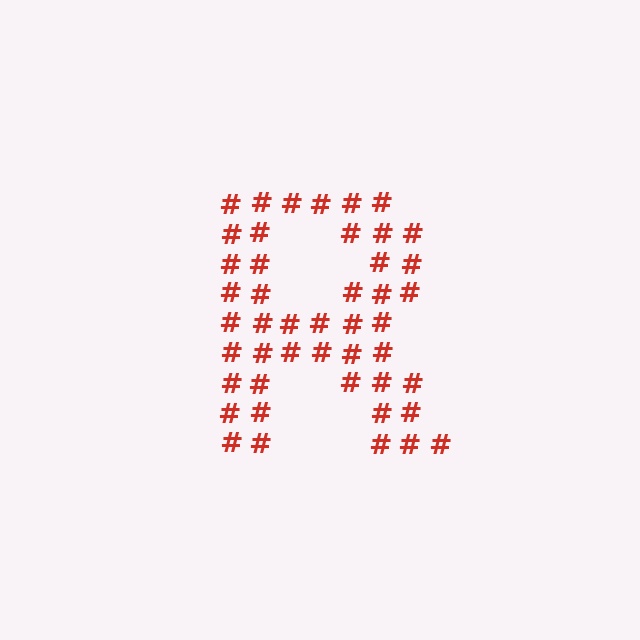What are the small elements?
The small elements are hash symbols.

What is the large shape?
The large shape is the letter R.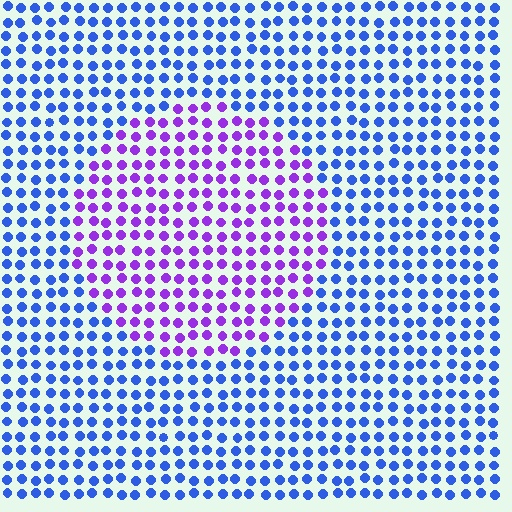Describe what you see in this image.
The image is filled with small blue elements in a uniform arrangement. A circle-shaped region is visible where the elements are tinted to a slightly different hue, forming a subtle color boundary.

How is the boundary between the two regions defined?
The boundary is defined purely by a slight shift in hue (about 51 degrees). Spacing, size, and orientation are identical on both sides.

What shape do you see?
I see a circle.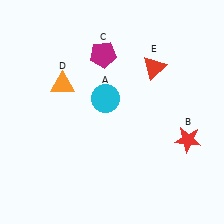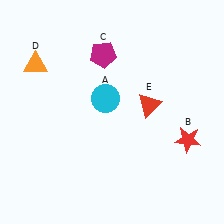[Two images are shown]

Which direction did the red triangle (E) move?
The red triangle (E) moved down.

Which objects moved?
The objects that moved are: the orange triangle (D), the red triangle (E).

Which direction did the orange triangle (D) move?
The orange triangle (D) moved left.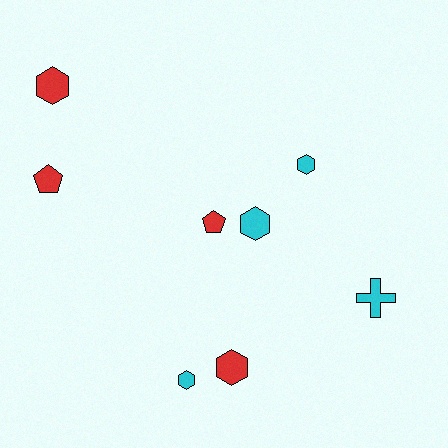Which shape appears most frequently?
Hexagon, with 5 objects.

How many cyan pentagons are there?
There are no cyan pentagons.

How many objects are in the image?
There are 8 objects.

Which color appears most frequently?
Cyan, with 4 objects.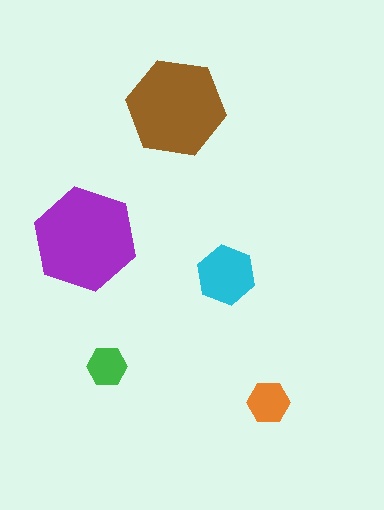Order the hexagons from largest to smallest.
the purple one, the brown one, the cyan one, the orange one, the green one.